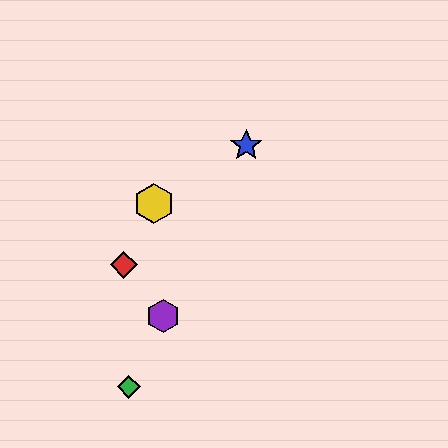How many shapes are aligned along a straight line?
3 shapes (the blue star, the green diamond, the purple hexagon) are aligned along a straight line.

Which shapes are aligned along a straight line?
The blue star, the green diamond, the purple hexagon are aligned along a straight line.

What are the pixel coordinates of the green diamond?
The green diamond is at (129, 387).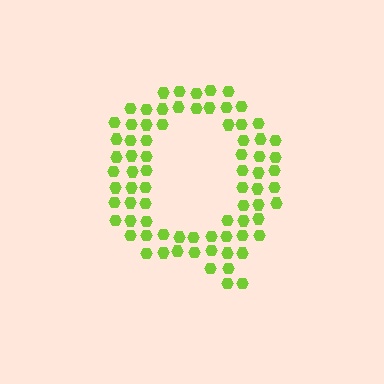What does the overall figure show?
The overall figure shows the letter Q.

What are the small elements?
The small elements are hexagons.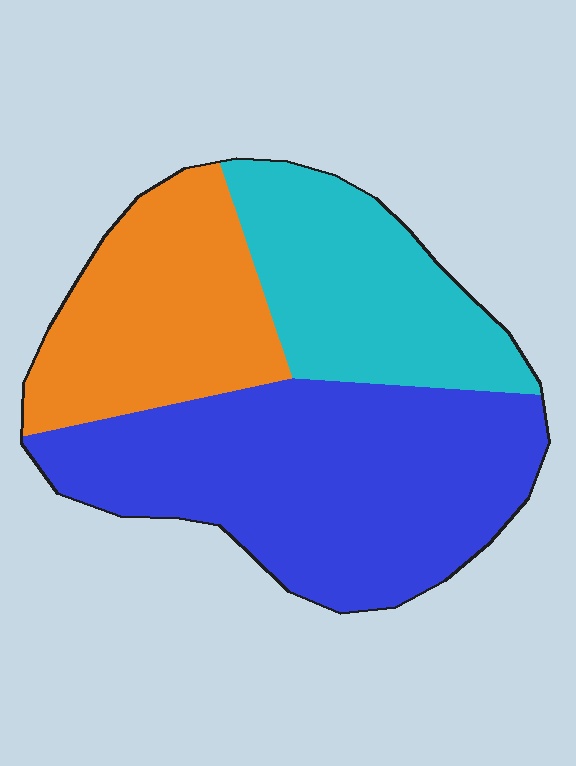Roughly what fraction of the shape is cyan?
Cyan takes up about one quarter (1/4) of the shape.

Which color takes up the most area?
Blue, at roughly 50%.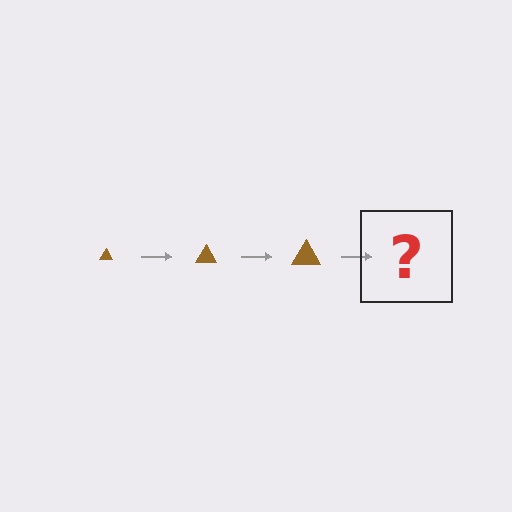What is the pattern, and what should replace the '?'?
The pattern is that the triangle gets progressively larger each step. The '?' should be a brown triangle, larger than the previous one.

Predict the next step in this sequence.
The next step is a brown triangle, larger than the previous one.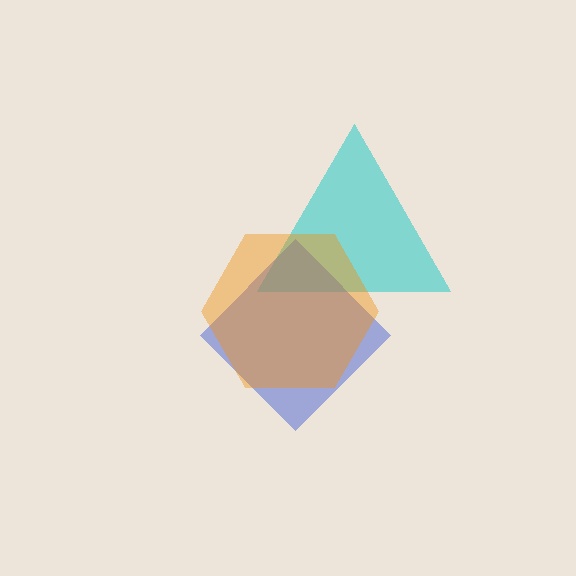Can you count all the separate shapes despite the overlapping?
Yes, there are 3 separate shapes.